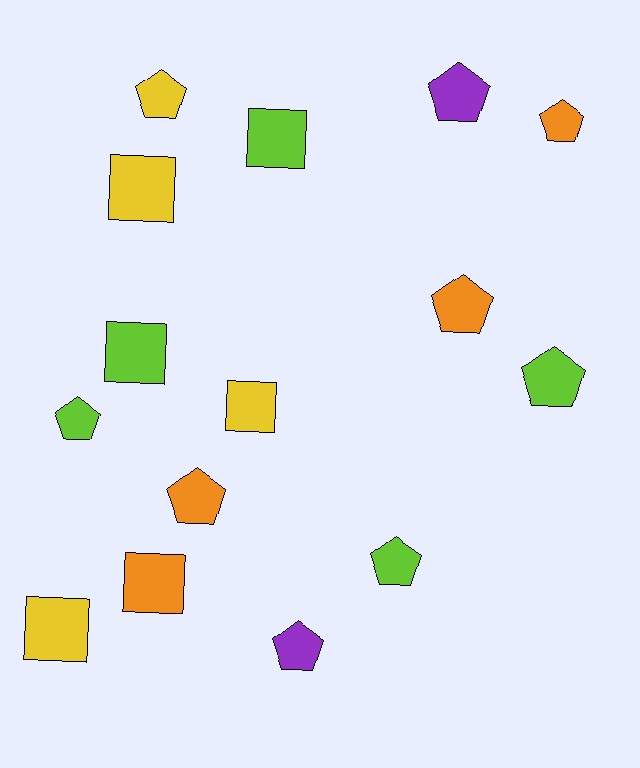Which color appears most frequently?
Lime, with 5 objects.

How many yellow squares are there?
There are 3 yellow squares.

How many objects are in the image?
There are 15 objects.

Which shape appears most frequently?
Pentagon, with 9 objects.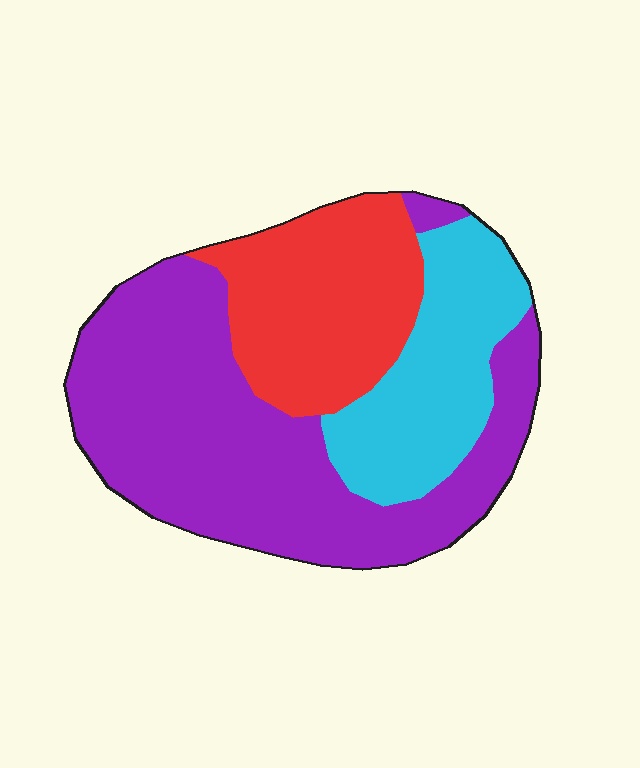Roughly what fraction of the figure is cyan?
Cyan takes up about one quarter (1/4) of the figure.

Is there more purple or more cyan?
Purple.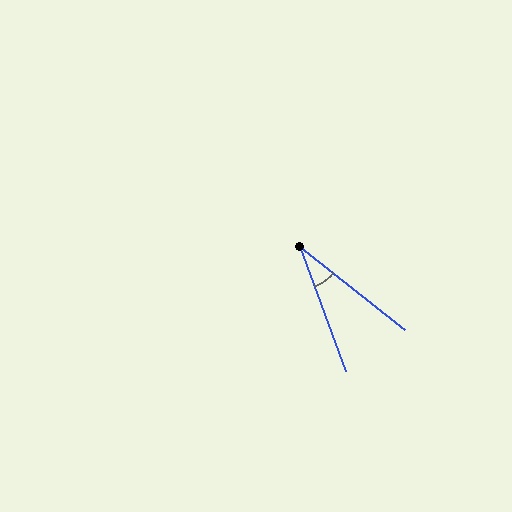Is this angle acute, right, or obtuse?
It is acute.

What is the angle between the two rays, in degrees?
Approximately 31 degrees.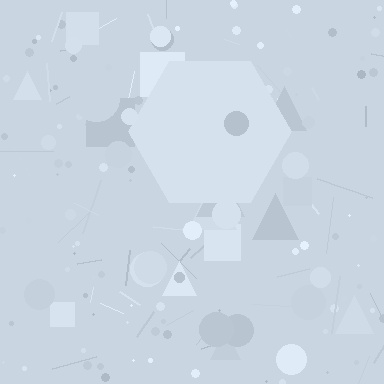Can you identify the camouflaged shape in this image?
The camouflaged shape is a hexagon.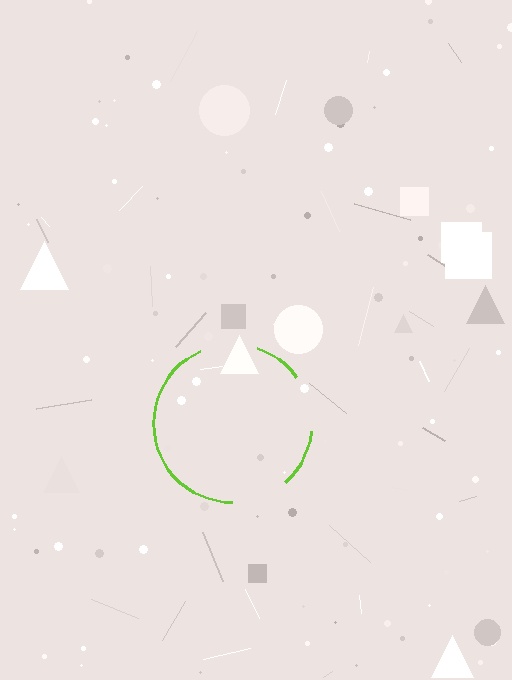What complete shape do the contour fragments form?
The contour fragments form a circle.